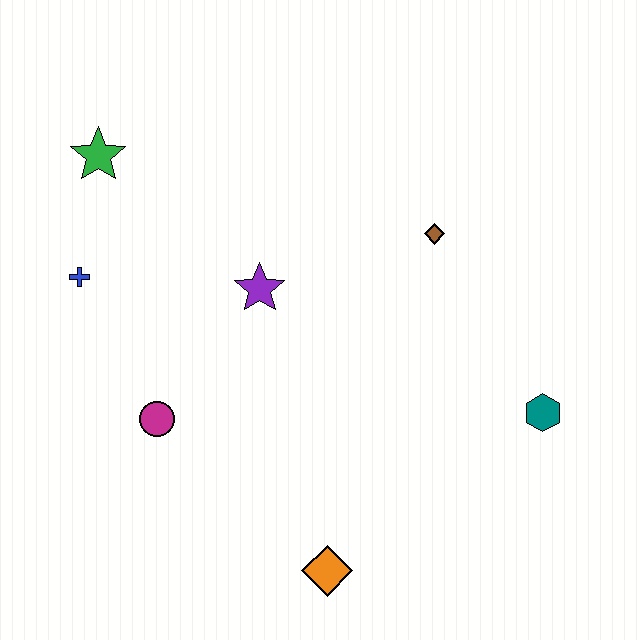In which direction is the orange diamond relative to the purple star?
The orange diamond is below the purple star.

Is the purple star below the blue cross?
Yes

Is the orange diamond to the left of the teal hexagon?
Yes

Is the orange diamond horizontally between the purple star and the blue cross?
No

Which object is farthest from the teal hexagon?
The green star is farthest from the teal hexagon.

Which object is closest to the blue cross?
The green star is closest to the blue cross.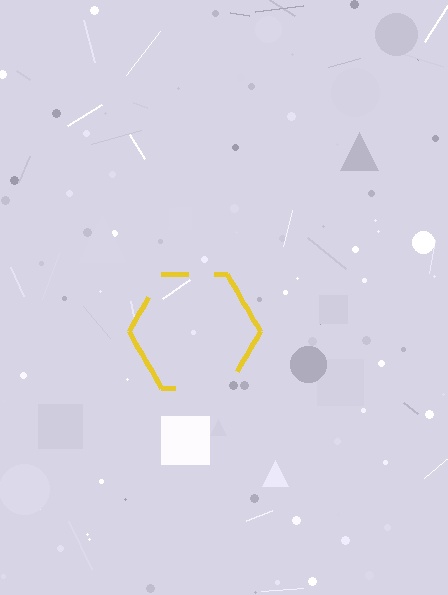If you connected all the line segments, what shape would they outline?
They would outline a hexagon.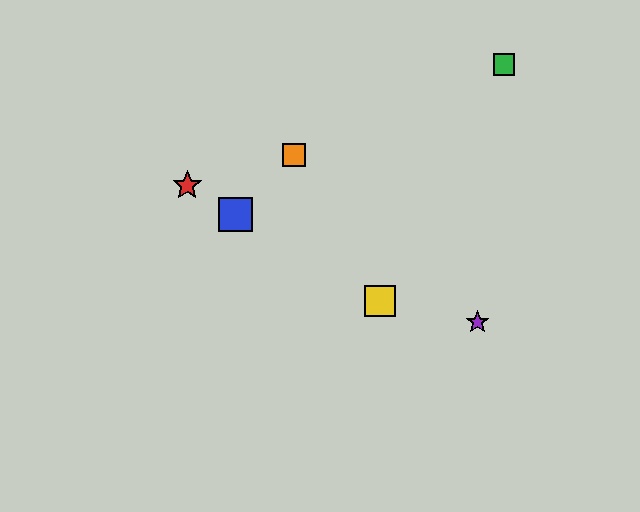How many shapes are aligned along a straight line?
3 shapes (the red star, the blue square, the yellow square) are aligned along a straight line.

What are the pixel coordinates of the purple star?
The purple star is at (478, 322).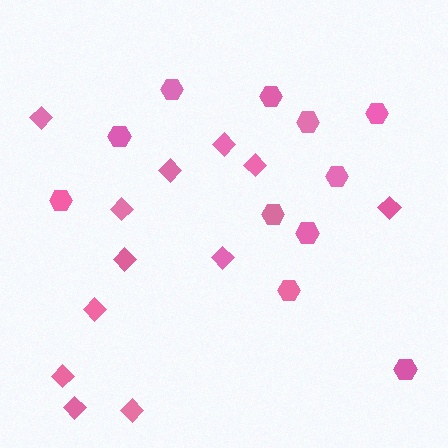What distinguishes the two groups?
There are 2 groups: one group of hexagons (11) and one group of diamonds (12).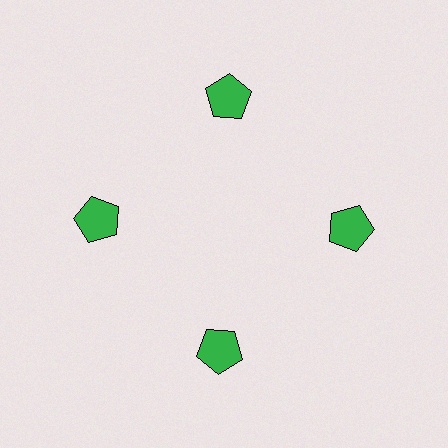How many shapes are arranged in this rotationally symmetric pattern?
There are 4 shapes, arranged in 4 groups of 1.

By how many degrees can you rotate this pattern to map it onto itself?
The pattern maps onto itself every 90 degrees of rotation.